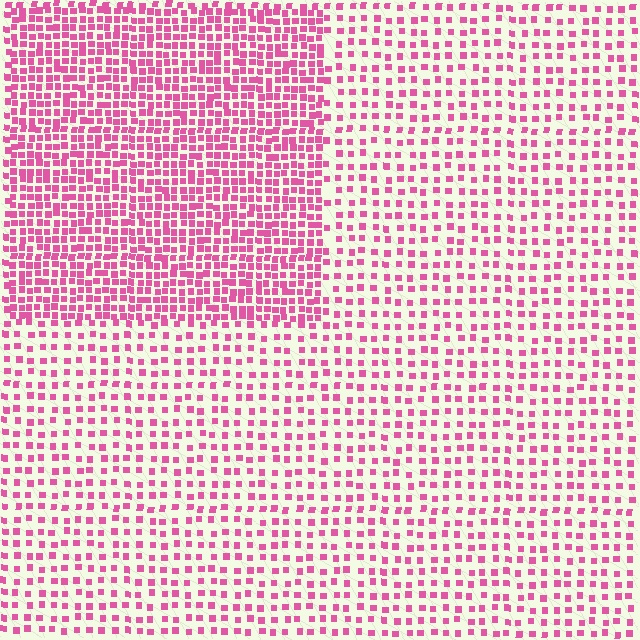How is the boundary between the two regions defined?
The boundary is defined by a change in element density (approximately 2.1x ratio). All elements are the same color, size, and shape.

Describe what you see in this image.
The image contains small pink elements arranged at two different densities. A rectangle-shaped region is visible where the elements are more densely packed than the surrounding area.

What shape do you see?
I see a rectangle.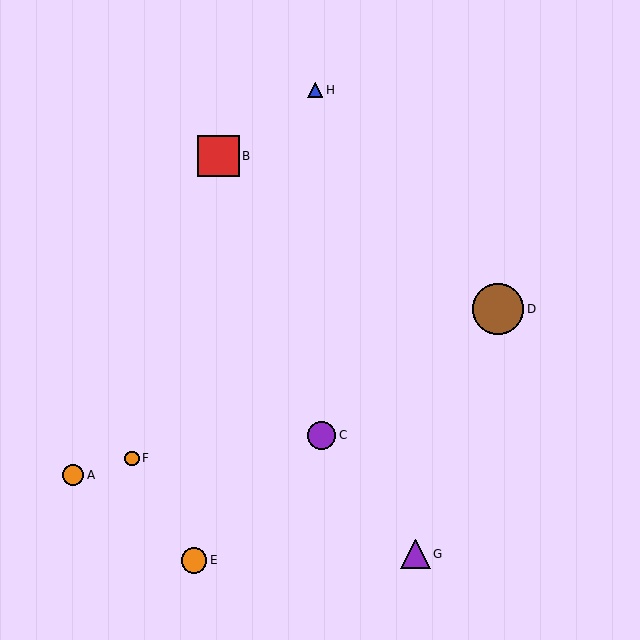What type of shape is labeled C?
Shape C is a purple circle.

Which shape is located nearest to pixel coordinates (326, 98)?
The blue triangle (labeled H) at (315, 90) is nearest to that location.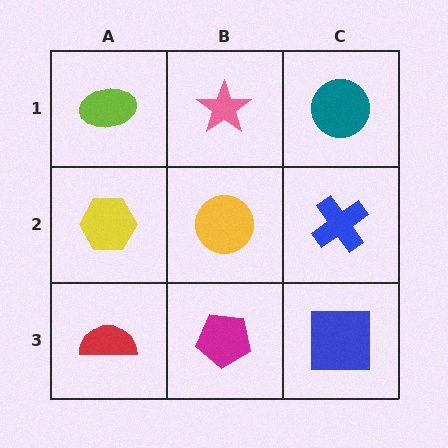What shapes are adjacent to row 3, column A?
A yellow hexagon (row 2, column A), a magenta pentagon (row 3, column B).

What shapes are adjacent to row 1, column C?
A blue cross (row 2, column C), a pink star (row 1, column B).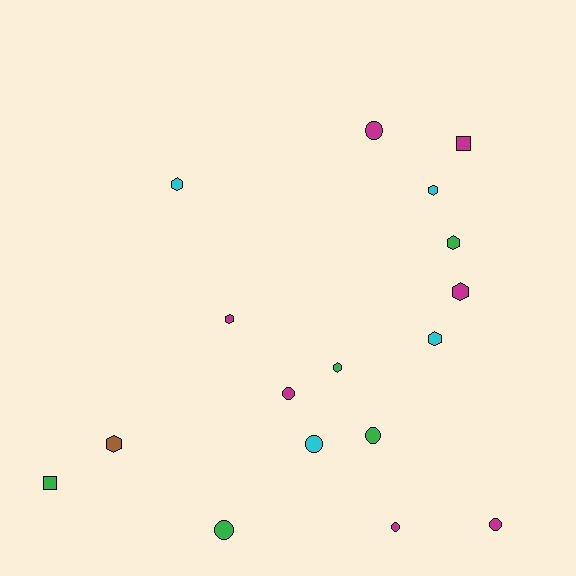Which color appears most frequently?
Magenta, with 7 objects.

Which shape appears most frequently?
Hexagon, with 8 objects.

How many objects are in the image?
There are 17 objects.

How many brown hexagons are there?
There is 1 brown hexagon.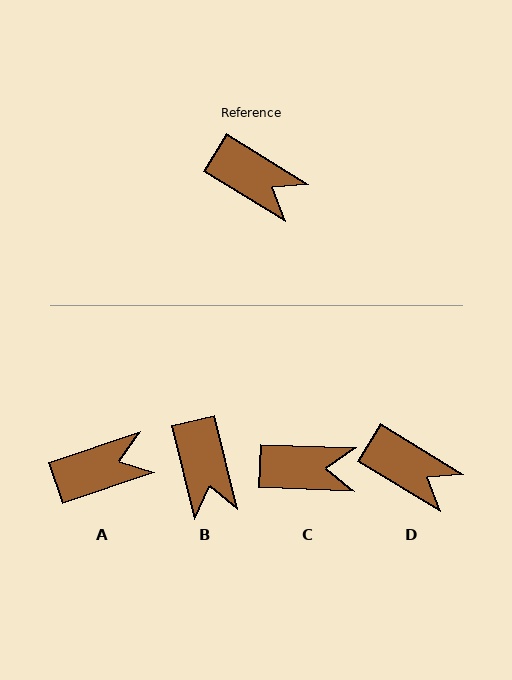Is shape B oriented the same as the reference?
No, it is off by about 45 degrees.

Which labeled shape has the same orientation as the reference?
D.